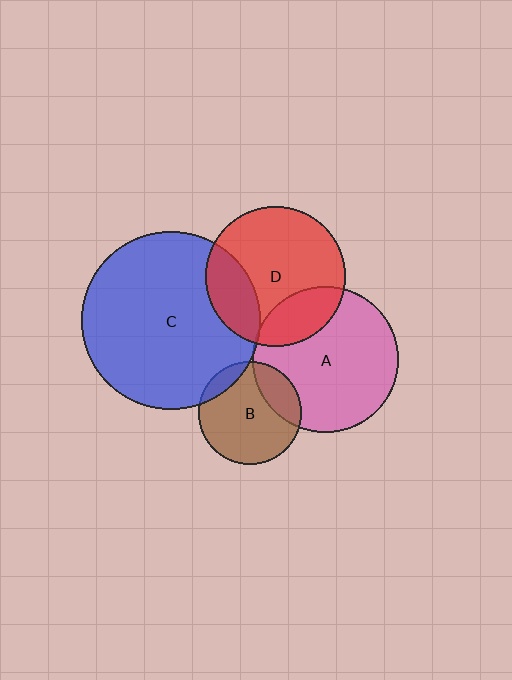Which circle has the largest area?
Circle C (blue).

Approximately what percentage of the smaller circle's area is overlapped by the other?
Approximately 20%.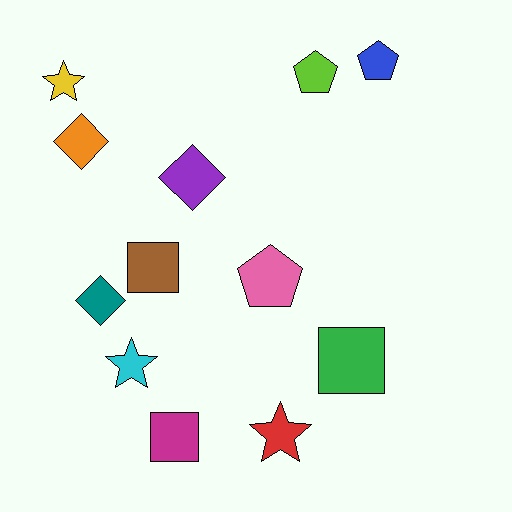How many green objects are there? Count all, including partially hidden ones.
There is 1 green object.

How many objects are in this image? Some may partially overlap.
There are 12 objects.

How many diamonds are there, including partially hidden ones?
There are 3 diamonds.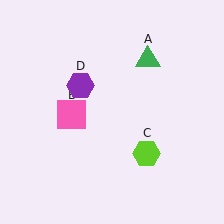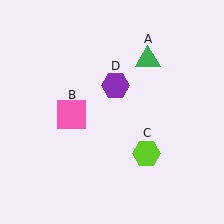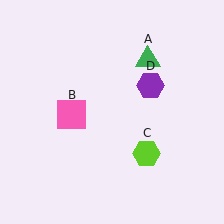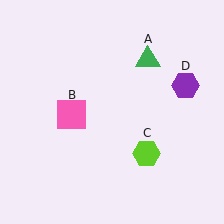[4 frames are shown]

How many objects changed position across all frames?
1 object changed position: purple hexagon (object D).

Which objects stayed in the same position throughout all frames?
Green triangle (object A) and pink square (object B) and lime hexagon (object C) remained stationary.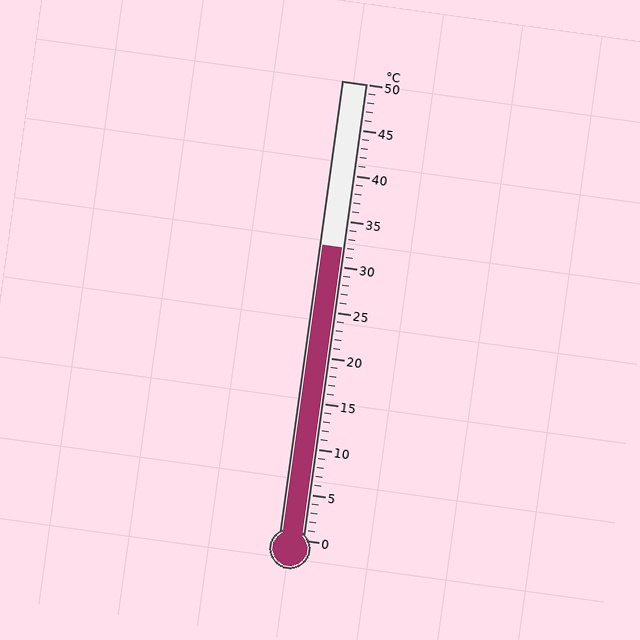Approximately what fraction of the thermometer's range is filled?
The thermometer is filled to approximately 65% of its range.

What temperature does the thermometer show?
The thermometer shows approximately 32°C.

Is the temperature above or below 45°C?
The temperature is below 45°C.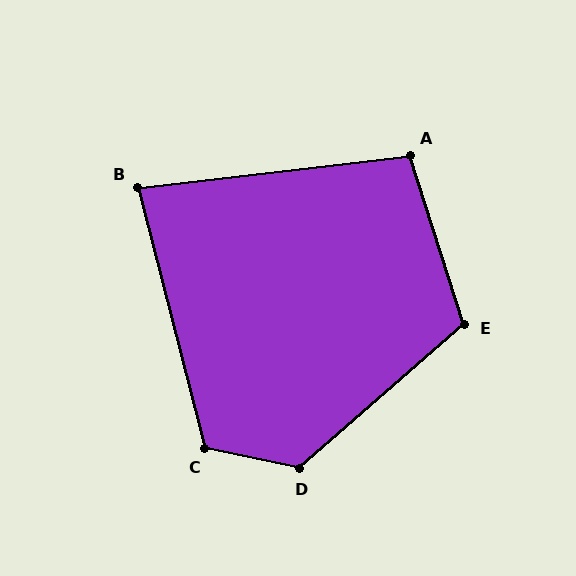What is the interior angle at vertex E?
Approximately 113 degrees (obtuse).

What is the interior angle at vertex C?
Approximately 116 degrees (obtuse).